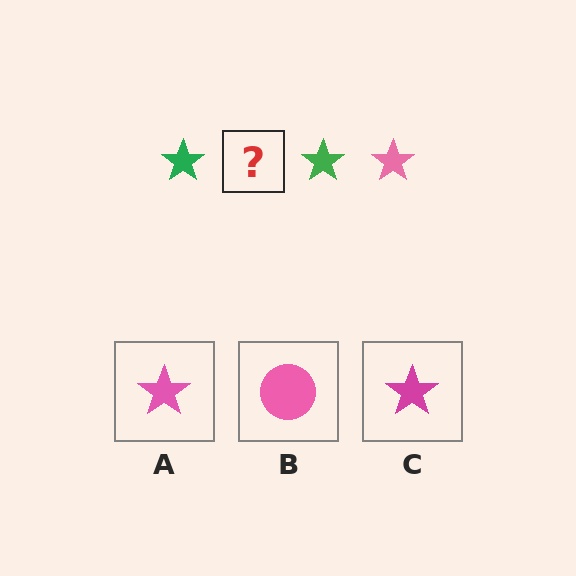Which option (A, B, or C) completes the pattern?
A.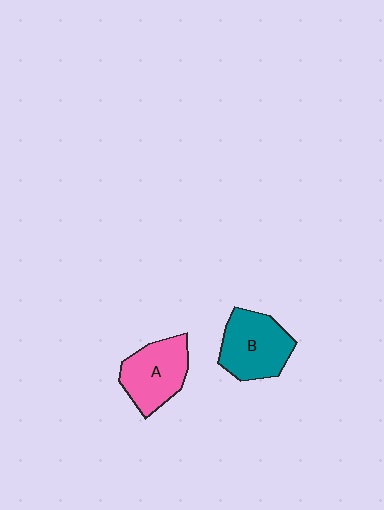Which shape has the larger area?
Shape B (teal).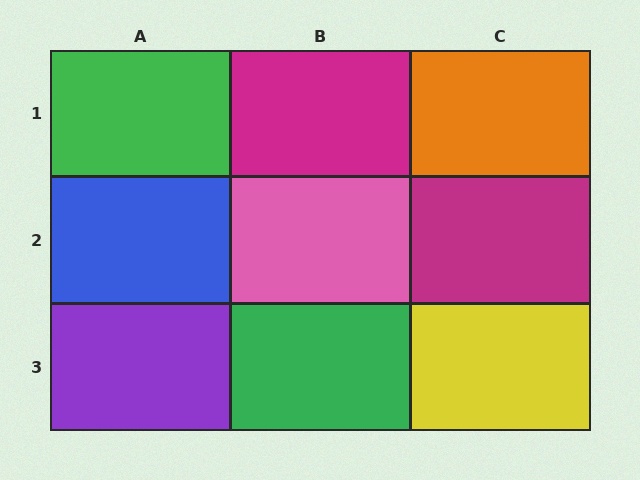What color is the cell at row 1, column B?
Magenta.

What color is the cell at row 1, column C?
Orange.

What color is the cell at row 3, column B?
Green.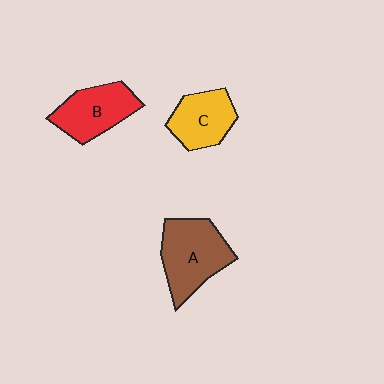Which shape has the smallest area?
Shape C (yellow).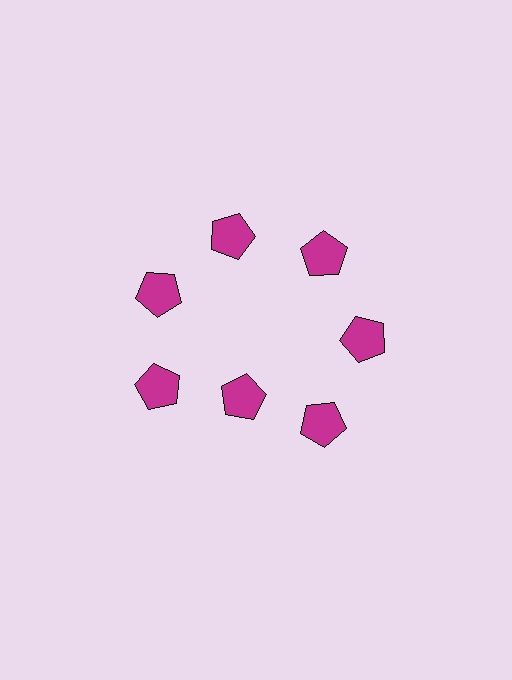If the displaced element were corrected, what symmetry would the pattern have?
It would have 7-fold rotational symmetry — the pattern would map onto itself every 51 degrees.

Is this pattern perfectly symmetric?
No. The 7 magenta pentagons are arranged in a ring, but one element near the 6 o'clock position is pulled inward toward the center, breaking the 7-fold rotational symmetry.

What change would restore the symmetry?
The symmetry would be restored by moving it outward, back onto the ring so that all 7 pentagons sit at equal angles and equal distance from the center.